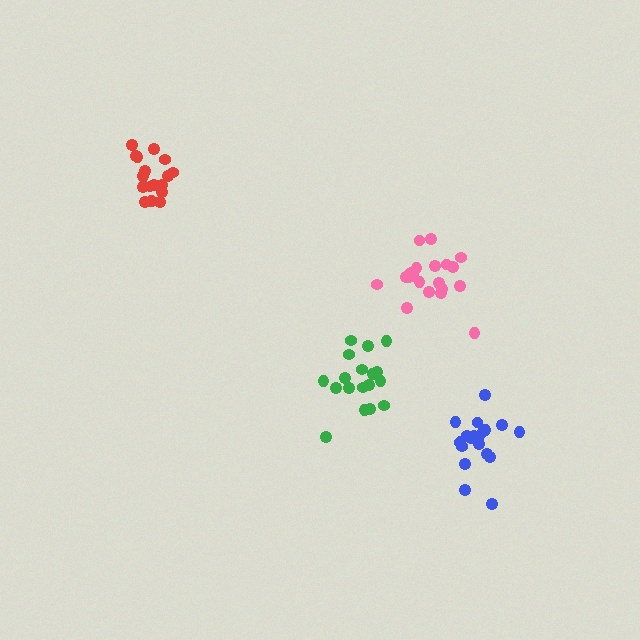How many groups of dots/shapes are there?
There are 4 groups.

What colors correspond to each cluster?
The clusters are colored: pink, blue, red, green.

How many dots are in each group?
Group 1: 20 dots, Group 2: 20 dots, Group 3: 18 dots, Group 4: 18 dots (76 total).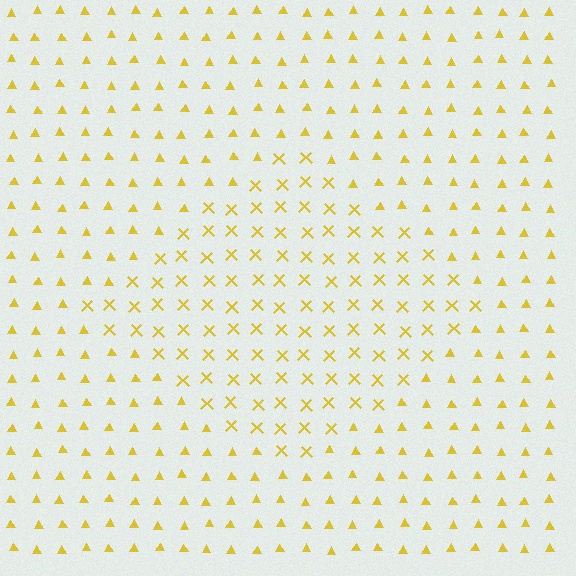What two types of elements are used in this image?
The image uses X marks inside the diamond region and triangles outside it.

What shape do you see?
I see a diamond.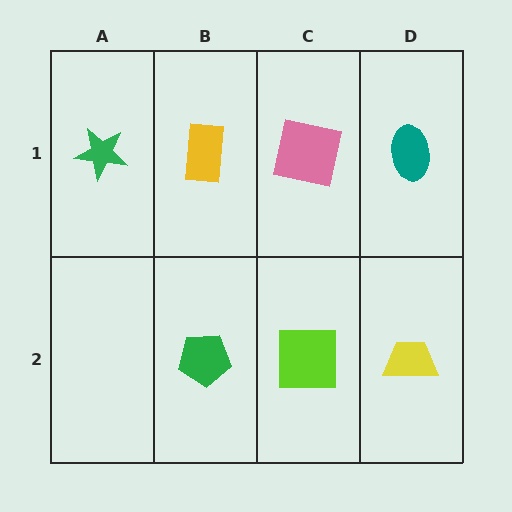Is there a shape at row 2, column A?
No, that cell is empty.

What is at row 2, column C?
A lime square.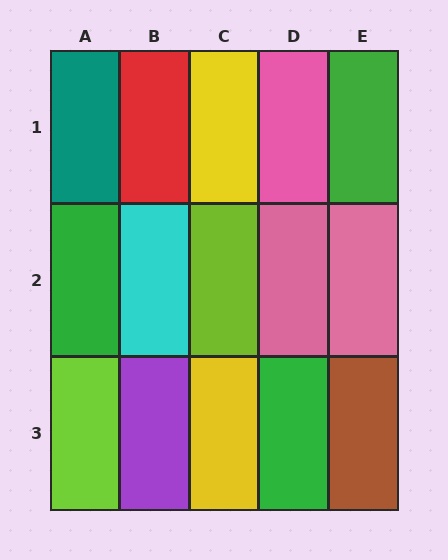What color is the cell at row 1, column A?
Teal.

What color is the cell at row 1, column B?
Red.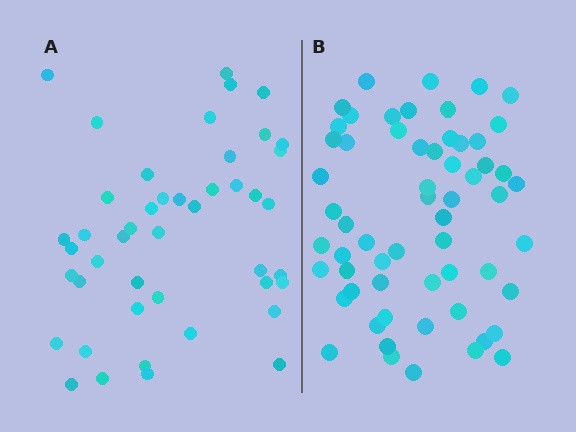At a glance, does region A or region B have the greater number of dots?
Region B (the right region) has more dots.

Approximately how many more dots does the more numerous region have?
Region B has approximately 15 more dots than region A.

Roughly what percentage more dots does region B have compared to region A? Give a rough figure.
About 35% more.